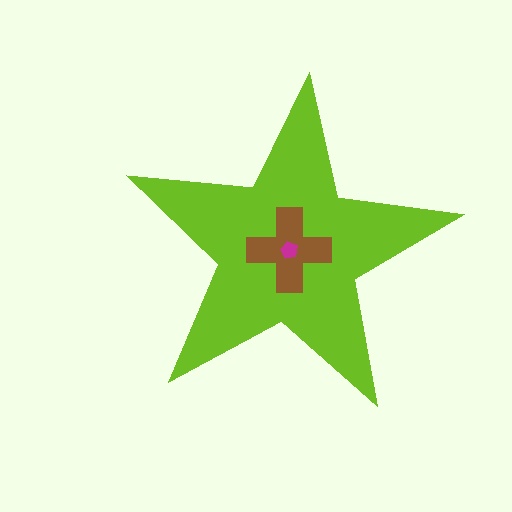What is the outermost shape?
The lime star.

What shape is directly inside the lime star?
The brown cross.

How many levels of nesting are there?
3.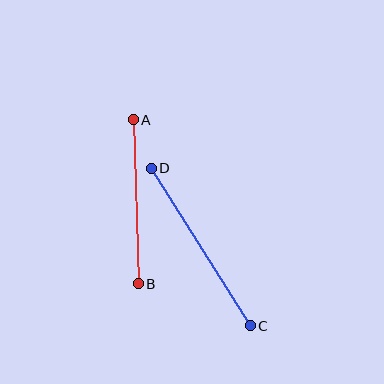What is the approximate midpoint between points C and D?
The midpoint is at approximately (201, 247) pixels.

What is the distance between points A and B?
The distance is approximately 164 pixels.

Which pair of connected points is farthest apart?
Points C and D are farthest apart.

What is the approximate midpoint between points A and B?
The midpoint is at approximately (136, 202) pixels.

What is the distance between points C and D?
The distance is approximately 186 pixels.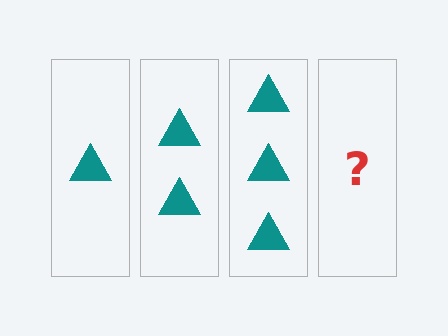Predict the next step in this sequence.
The next step is 4 triangles.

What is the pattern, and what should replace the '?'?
The pattern is that each step adds one more triangle. The '?' should be 4 triangles.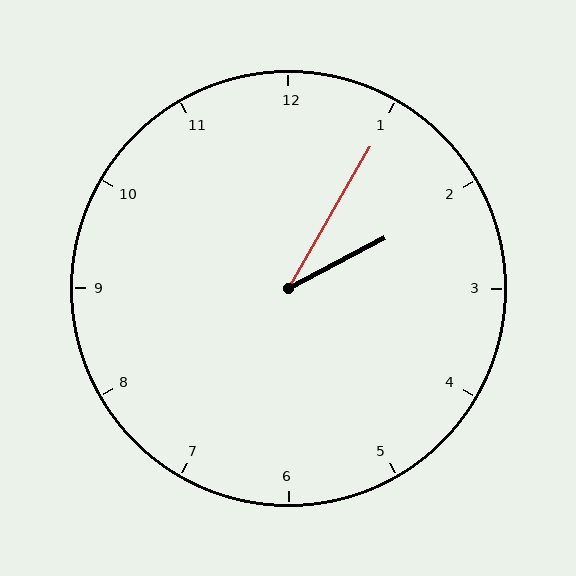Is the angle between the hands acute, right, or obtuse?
It is acute.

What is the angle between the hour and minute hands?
Approximately 32 degrees.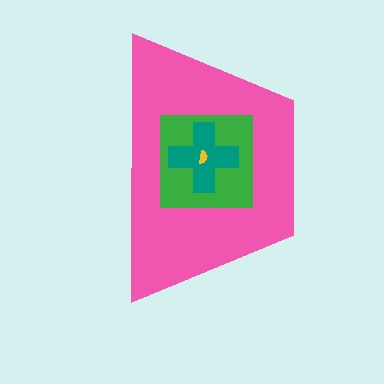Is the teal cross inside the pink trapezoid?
Yes.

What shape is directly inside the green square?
The teal cross.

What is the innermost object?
The yellow semicircle.